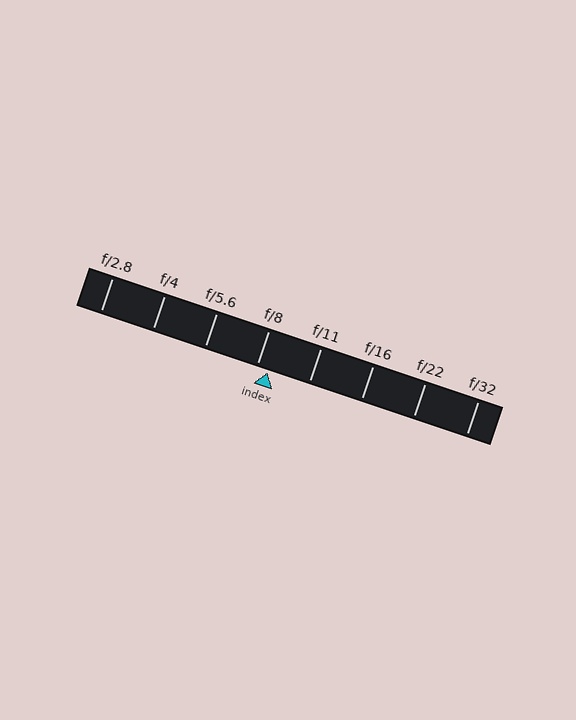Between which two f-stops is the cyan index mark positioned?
The index mark is between f/8 and f/11.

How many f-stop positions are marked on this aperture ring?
There are 8 f-stop positions marked.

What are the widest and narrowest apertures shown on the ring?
The widest aperture shown is f/2.8 and the narrowest is f/32.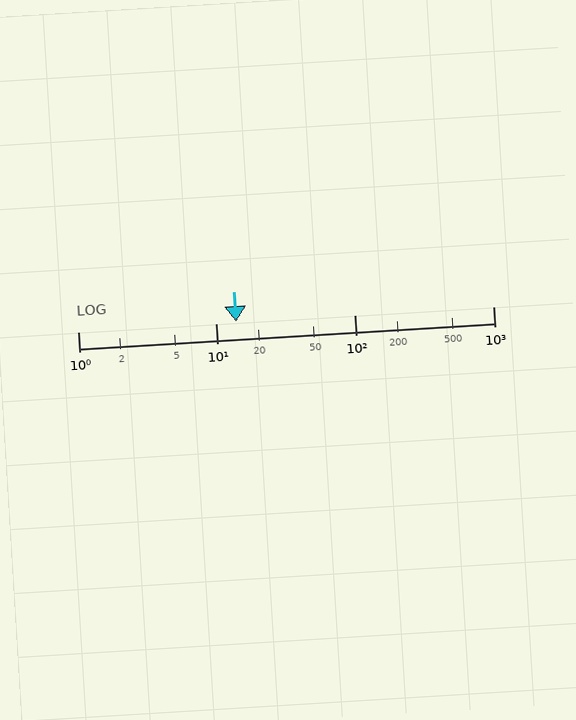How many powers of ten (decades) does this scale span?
The scale spans 3 decades, from 1 to 1000.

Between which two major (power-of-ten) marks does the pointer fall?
The pointer is between 10 and 100.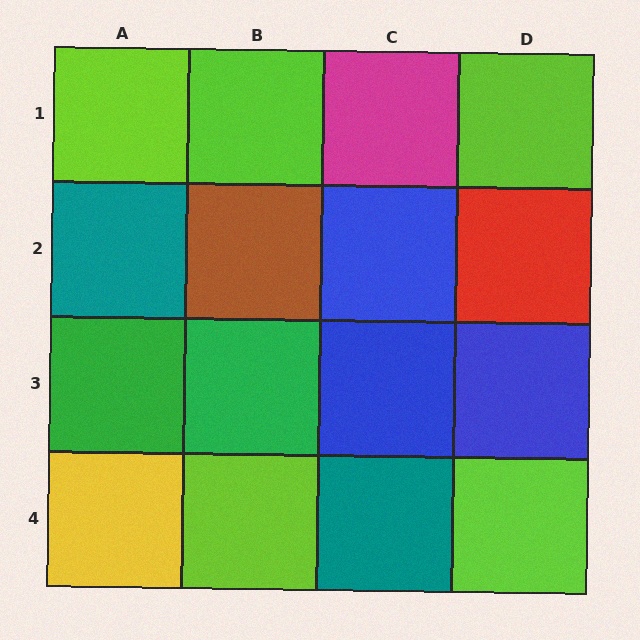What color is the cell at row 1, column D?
Lime.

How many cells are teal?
2 cells are teal.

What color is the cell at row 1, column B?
Lime.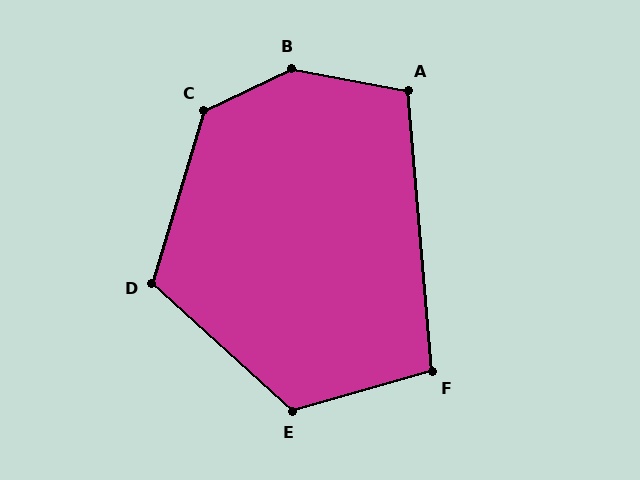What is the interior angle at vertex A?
Approximately 105 degrees (obtuse).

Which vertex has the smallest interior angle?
F, at approximately 101 degrees.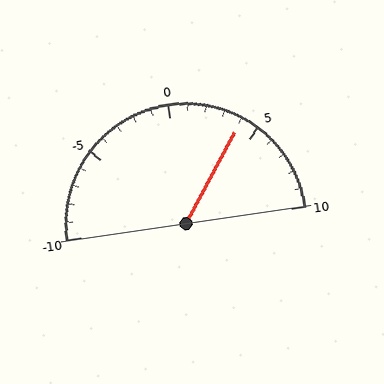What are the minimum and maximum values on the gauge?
The gauge ranges from -10 to 10.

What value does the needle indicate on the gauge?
The needle indicates approximately 4.